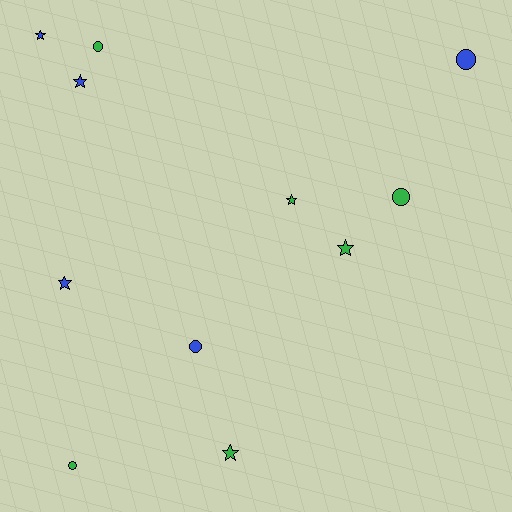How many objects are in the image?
There are 11 objects.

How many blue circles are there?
There are 2 blue circles.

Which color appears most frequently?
Green, with 6 objects.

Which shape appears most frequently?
Star, with 6 objects.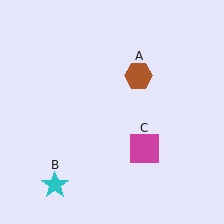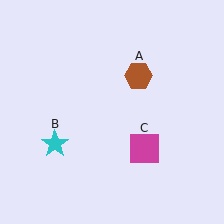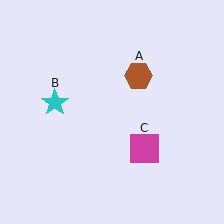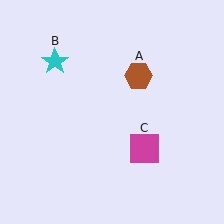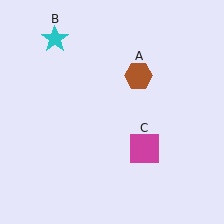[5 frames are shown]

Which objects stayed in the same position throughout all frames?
Brown hexagon (object A) and magenta square (object C) remained stationary.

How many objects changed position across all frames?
1 object changed position: cyan star (object B).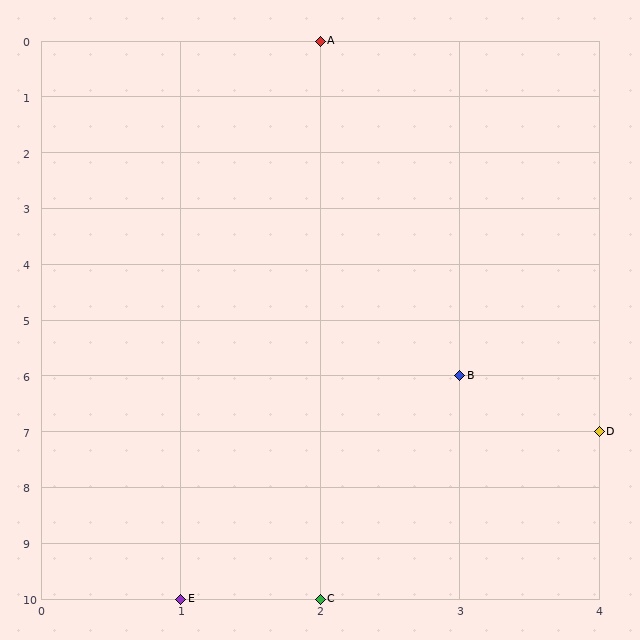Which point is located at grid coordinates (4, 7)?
Point D is at (4, 7).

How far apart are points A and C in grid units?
Points A and C are 10 rows apart.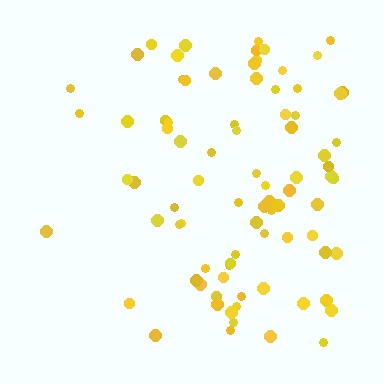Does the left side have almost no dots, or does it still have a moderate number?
Still a moderate number, just noticeably fewer than the right.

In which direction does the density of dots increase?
From left to right, with the right side densest.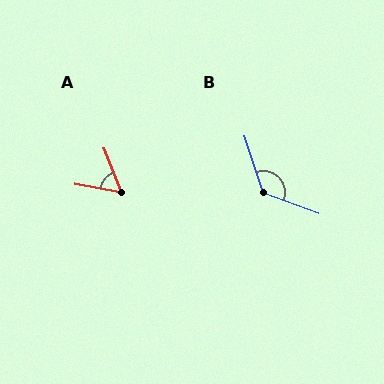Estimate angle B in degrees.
Approximately 129 degrees.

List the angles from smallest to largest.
A (58°), B (129°).